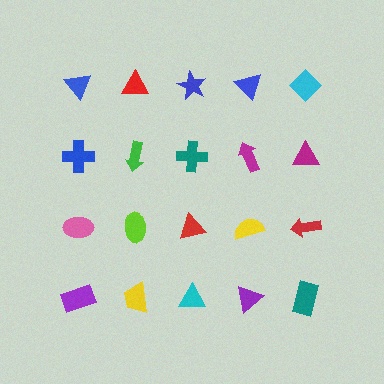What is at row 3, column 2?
A lime ellipse.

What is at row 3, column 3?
A red triangle.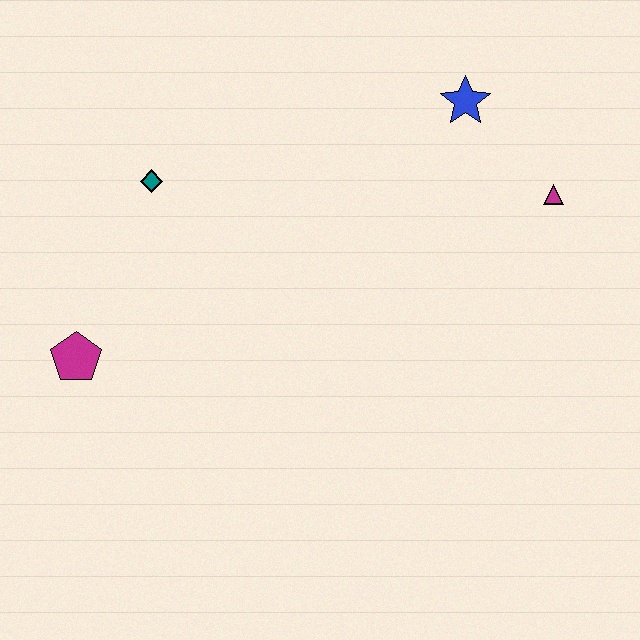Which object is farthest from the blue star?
The magenta pentagon is farthest from the blue star.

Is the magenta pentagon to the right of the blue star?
No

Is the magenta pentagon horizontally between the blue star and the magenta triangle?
No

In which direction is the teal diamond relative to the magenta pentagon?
The teal diamond is above the magenta pentagon.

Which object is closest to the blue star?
The magenta triangle is closest to the blue star.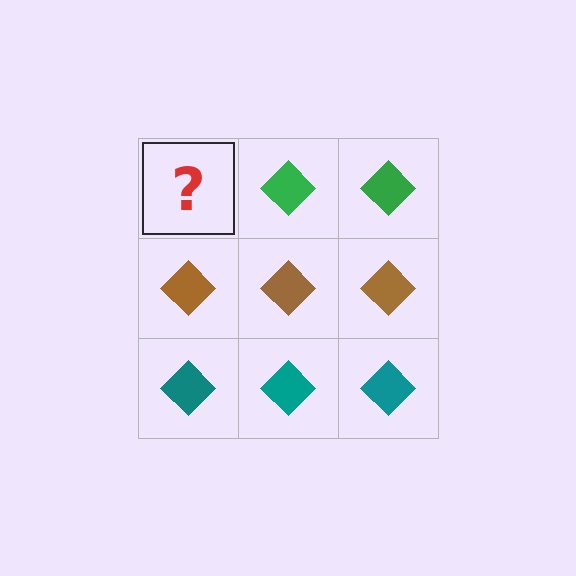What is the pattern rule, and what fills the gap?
The rule is that each row has a consistent color. The gap should be filled with a green diamond.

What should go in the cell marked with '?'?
The missing cell should contain a green diamond.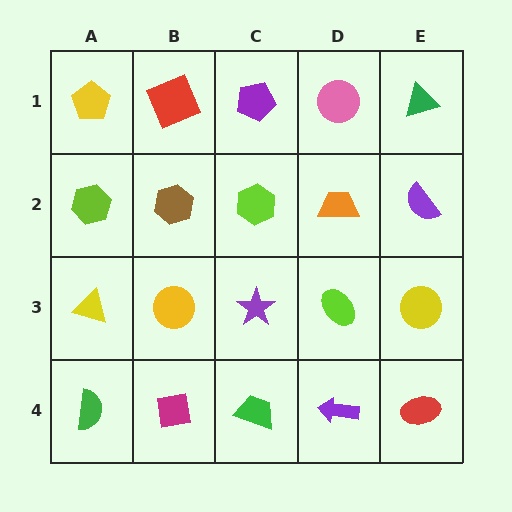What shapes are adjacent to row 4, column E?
A yellow circle (row 3, column E), a purple arrow (row 4, column D).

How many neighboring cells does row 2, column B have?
4.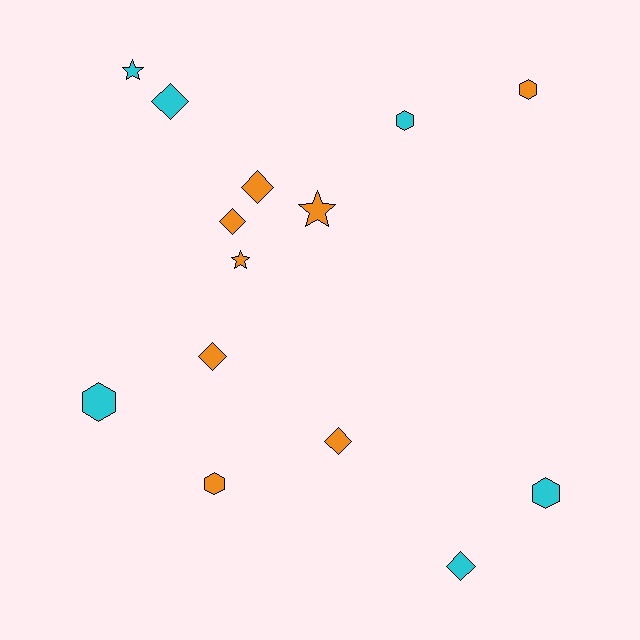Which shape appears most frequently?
Diamond, with 6 objects.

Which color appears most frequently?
Orange, with 8 objects.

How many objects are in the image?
There are 14 objects.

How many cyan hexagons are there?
There are 3 cyan hexagons.